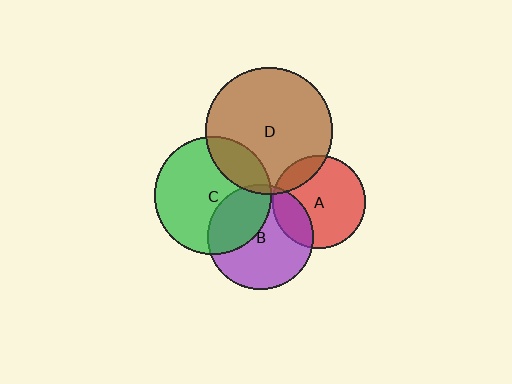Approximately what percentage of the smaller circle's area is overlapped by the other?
Approximately 35%.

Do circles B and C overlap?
Yes.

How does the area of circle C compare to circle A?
Approximately 1.6 times.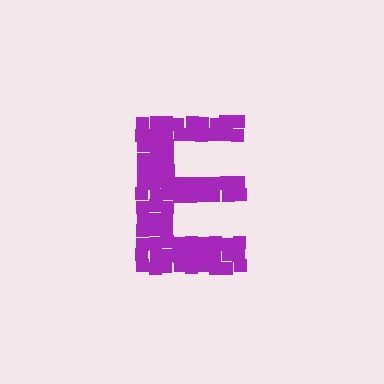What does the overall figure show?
The overall figure shows the letter E.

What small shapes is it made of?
It is made of small squares.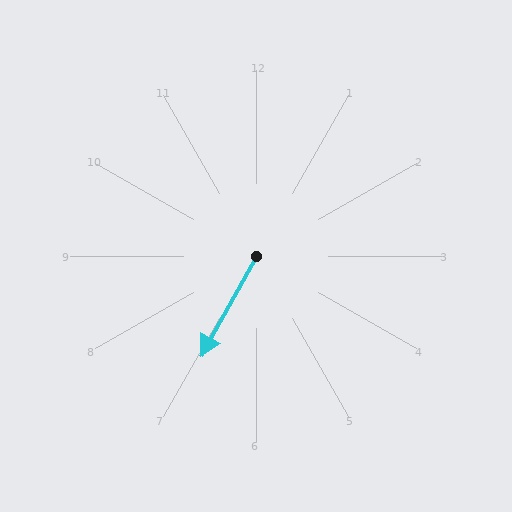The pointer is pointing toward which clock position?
Roughly 7 o'clock.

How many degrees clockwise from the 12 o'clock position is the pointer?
Approximately 209 degrees.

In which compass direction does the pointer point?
Southwest.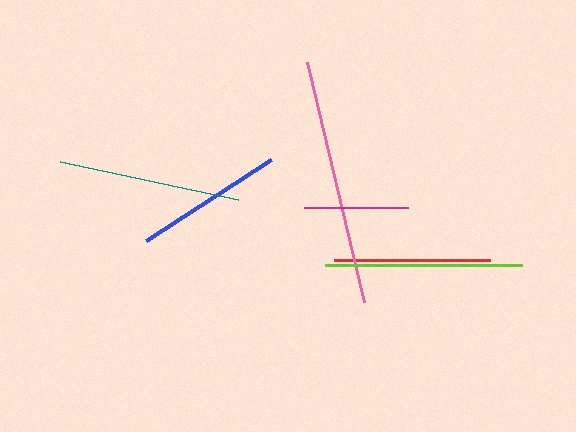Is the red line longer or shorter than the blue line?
The red line is longer than the blue line.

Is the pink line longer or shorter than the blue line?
The pink line is longer than the blue line.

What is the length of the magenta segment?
The magenta segment is approximately 104 pixels long.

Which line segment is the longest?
The pink line is the longest at approximately 246 pixels.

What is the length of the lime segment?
The lime segment is approximately 198 pixels long.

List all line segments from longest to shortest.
From longest to shortest: pink, lime, teal, red, blue, magenta.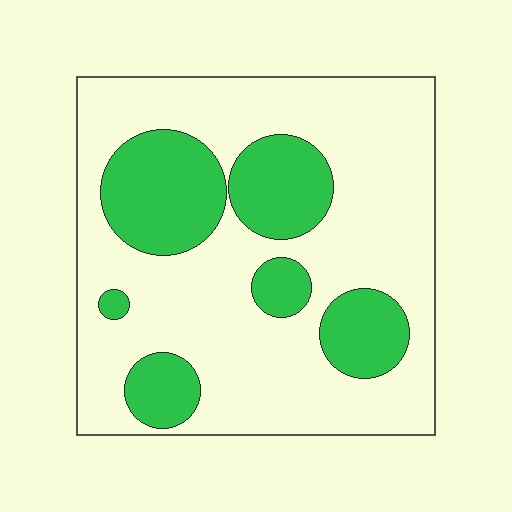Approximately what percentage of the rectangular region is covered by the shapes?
Approximately 30%.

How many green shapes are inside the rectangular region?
6.